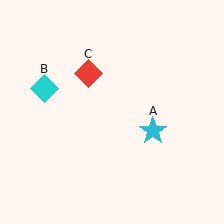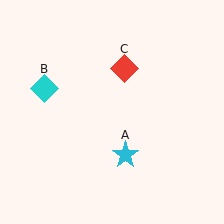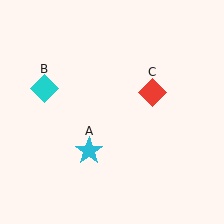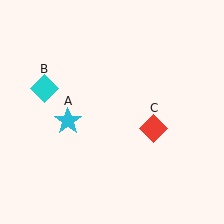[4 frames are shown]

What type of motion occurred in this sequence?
The cyan star (object A), red diamond (object C) rotated clockwise around the center of the scene.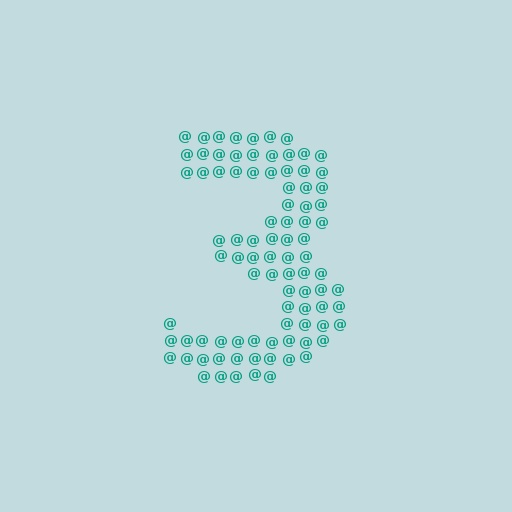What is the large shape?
The large shape is the digit 3.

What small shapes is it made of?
It is made of small at signs.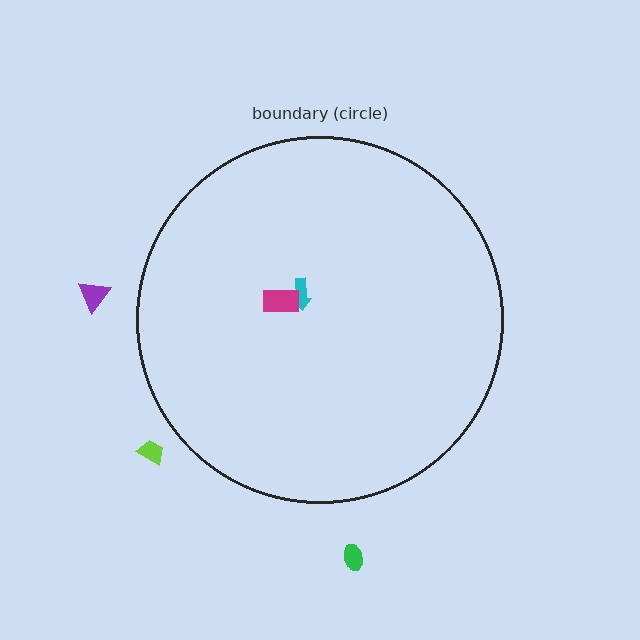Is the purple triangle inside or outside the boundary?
Outside.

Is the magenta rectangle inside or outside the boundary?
Inside.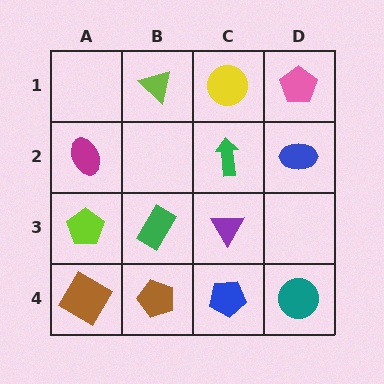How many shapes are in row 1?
3 shapes.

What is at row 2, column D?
A blue ellipse.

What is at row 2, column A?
A magenta ellipse.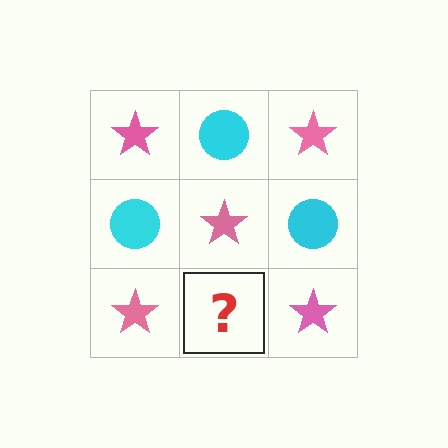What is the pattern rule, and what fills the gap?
The rule is that it alternates pink star and cyan circle in a checkerboard pattern. The gap should be filled with a cyan circle.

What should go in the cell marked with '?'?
The missing cell should contain a cyan circle.